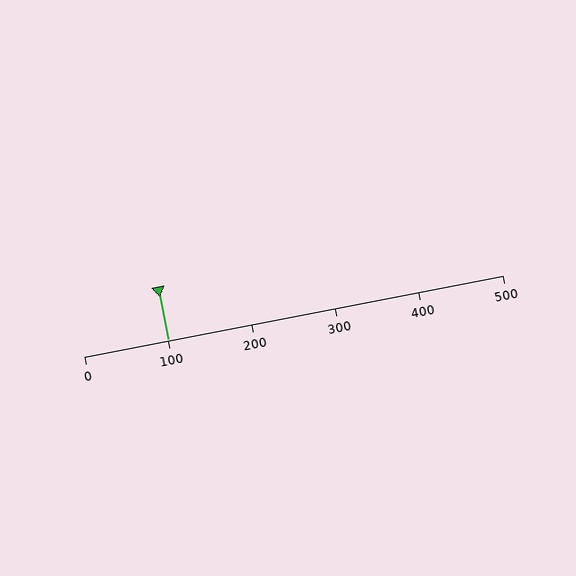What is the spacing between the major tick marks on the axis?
The major ticks are spaced 100 apart.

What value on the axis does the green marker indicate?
The marker indicates approximately 100.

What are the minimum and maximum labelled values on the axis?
The axis runs from 0 to 500.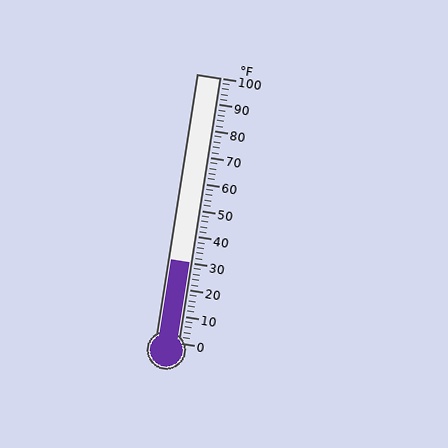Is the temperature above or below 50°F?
The temperature is below 50°F.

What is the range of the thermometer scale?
The thermometer scale ranges from 0°F to 100°F.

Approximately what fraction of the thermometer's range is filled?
The thermometer is filled to approximately 30% of its range.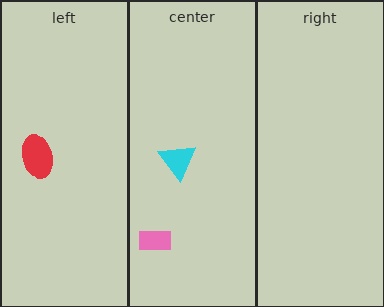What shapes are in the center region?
The pink rectangle, the cyan triangle.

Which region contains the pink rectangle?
The center region.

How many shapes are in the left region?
1.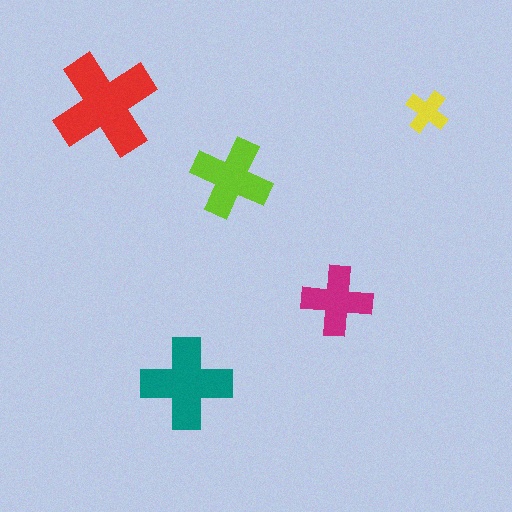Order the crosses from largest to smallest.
the red one, the teal one, the lime one, the magenta one, the yellow one.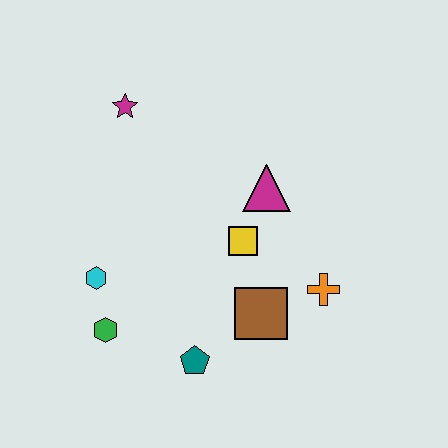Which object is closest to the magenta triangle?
The yellow square is closest to the magenta triangle.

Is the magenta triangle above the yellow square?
Yes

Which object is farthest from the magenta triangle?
The green hexagon is farthest from the magenta triangle.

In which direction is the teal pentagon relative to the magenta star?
The teal pentagon is below the magenta star.